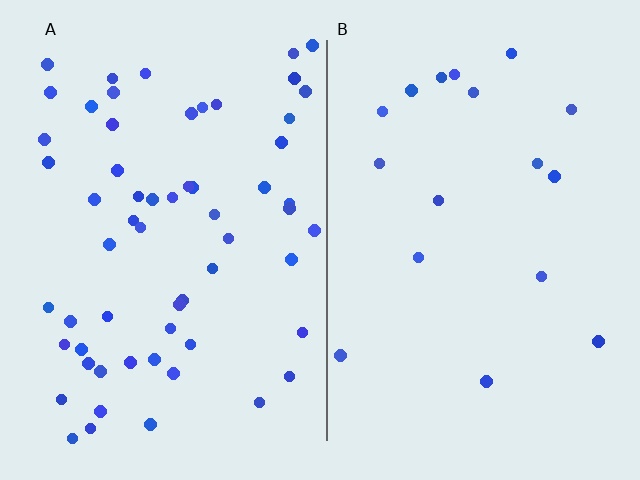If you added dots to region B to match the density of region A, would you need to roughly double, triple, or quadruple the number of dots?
Approximately triple.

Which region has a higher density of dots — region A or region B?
A (the left).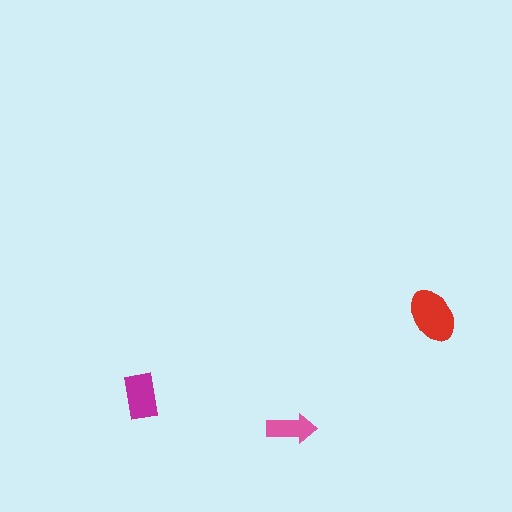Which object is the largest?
The red ellipse.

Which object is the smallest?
The pink arrow.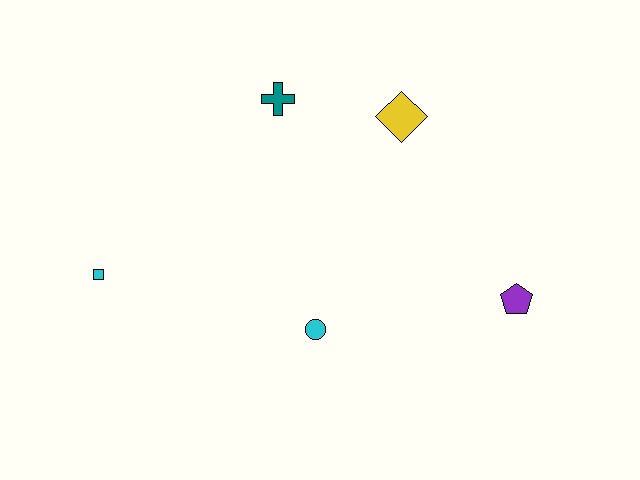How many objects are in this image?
There are 5 objects.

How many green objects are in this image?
There are no green objects.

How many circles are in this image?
There is 1 circle.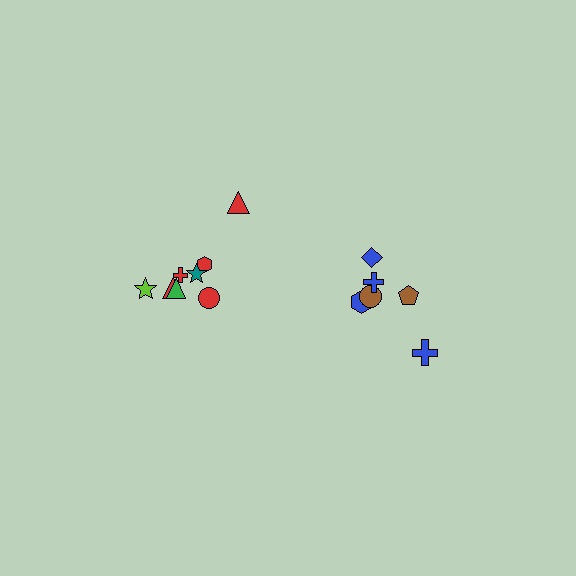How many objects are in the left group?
There are 8 objects.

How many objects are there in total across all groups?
There are 14 objects.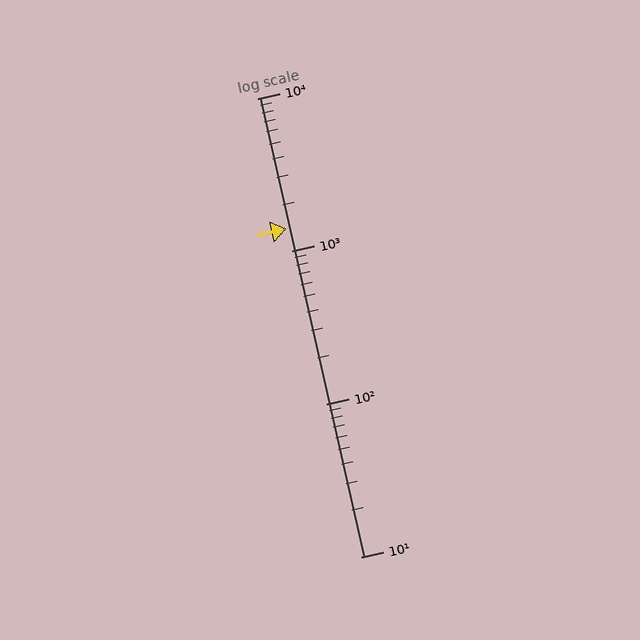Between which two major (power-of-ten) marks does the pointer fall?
The pointer is between 1000 and 10000.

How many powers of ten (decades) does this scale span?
The scale spans 3 decades, from 10 to 10000.